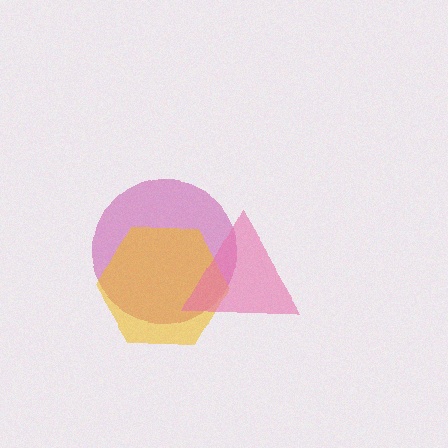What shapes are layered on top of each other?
The layered shapes are: a magenta circle, a yellow hexagon, a pink triangle.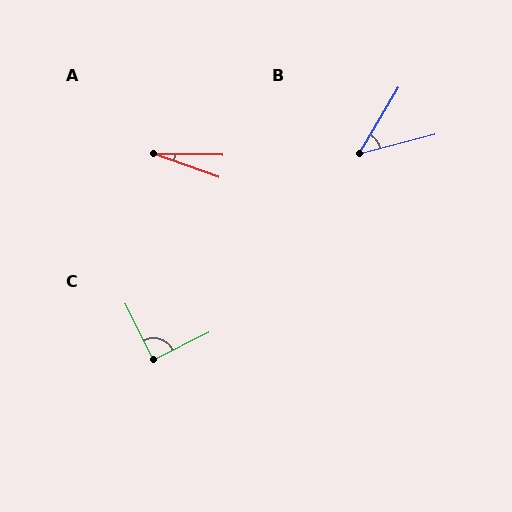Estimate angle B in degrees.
Approximately 45 degrees.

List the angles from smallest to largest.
A (18°), B (45°), C (90°).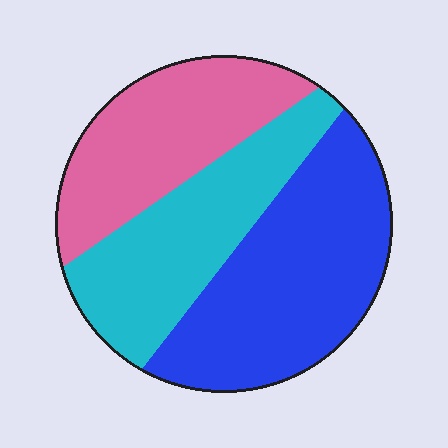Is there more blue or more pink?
Blue.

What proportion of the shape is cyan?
Cyan takes up between a sixth and a third of the shape.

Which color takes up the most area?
Blue, at roughly 40%.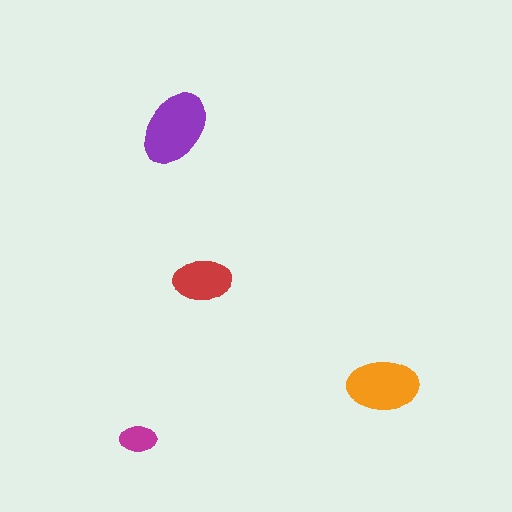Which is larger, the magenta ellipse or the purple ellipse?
The purple one.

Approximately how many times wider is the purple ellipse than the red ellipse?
About 1.5 times wider.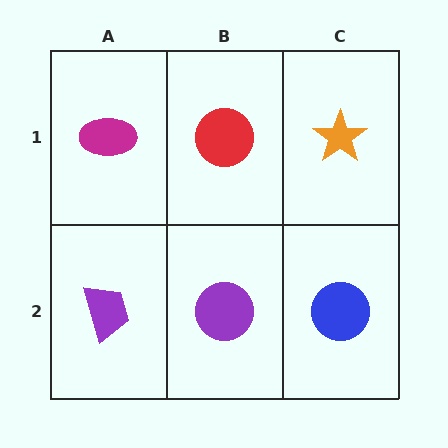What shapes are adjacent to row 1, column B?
A purple circle (row 2, column B), a magenta ellipse (row 1, column A), an orange star (row 1, column C).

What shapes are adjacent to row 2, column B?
A red circle (row 1, column B), a purple trapezoid (row 2, column A), a blue circle (row 2, column C).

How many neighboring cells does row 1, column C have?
2.